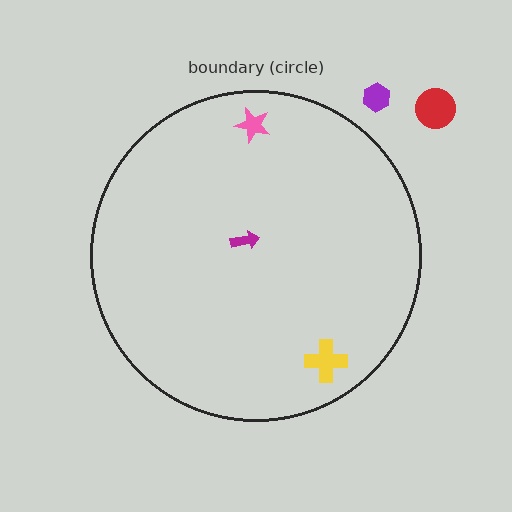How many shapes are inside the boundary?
3 inside, 2 outside.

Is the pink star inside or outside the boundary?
Inside.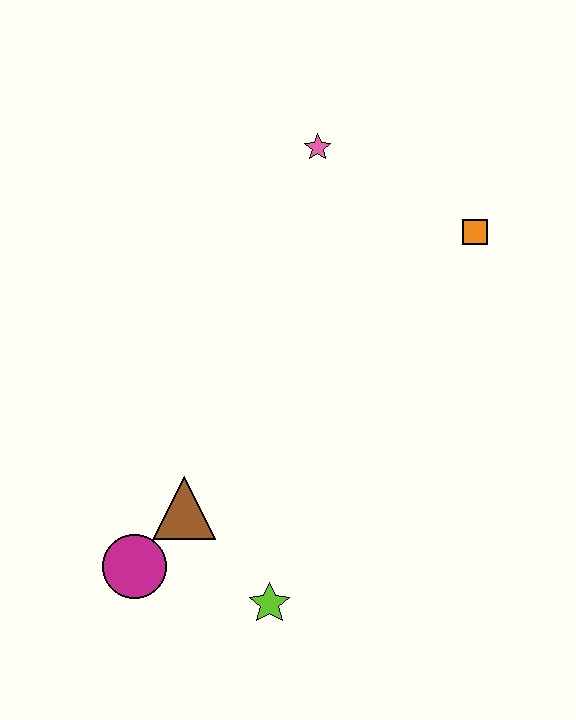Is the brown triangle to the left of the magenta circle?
No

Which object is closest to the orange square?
The pink star is closest to the orange square.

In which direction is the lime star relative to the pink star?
The lime star is below the pink star.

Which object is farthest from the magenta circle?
The orange square is farthest from the magenta circle.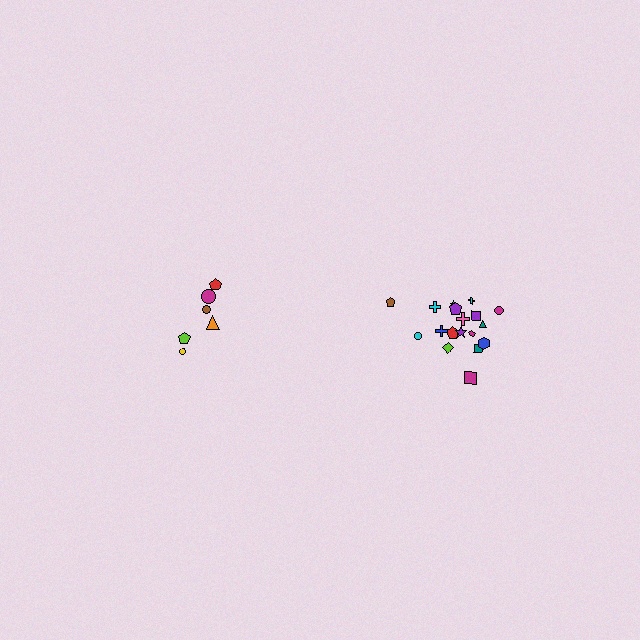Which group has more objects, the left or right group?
The right group.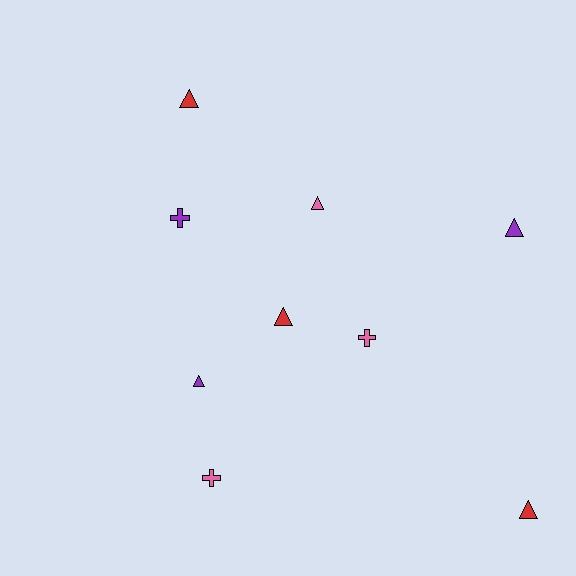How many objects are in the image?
There are 9 objects.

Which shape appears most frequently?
Triangle, with 6 objects.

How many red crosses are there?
There are no red crosses.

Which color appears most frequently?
Pink, with 3 objects.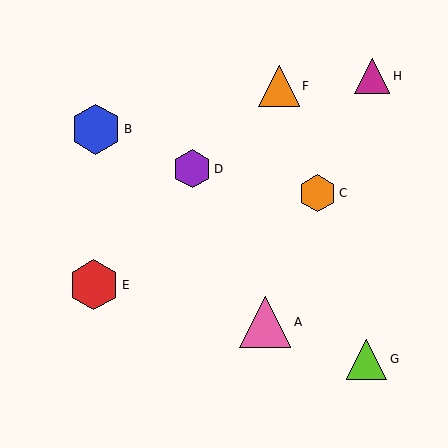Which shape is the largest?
The pink triangle (labeled A) is the largest.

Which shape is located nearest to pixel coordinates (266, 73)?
The orange triangle (labeled F) at (279, 86) is nearest to that location.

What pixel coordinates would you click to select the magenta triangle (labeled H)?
Click at (372, 76) to select the magenta triangle H.